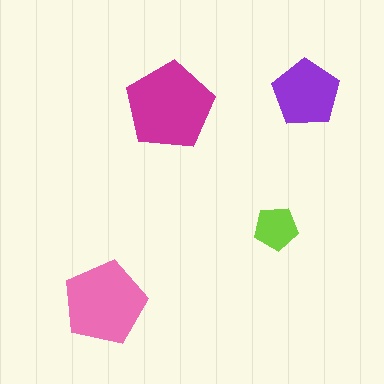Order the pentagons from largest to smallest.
the magenta one, the pink one, the purple one, the lime one.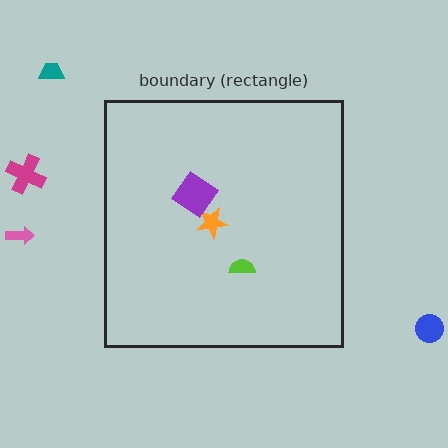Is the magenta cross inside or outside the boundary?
Outside.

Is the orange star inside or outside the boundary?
Inside.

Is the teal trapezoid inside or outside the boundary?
Outside.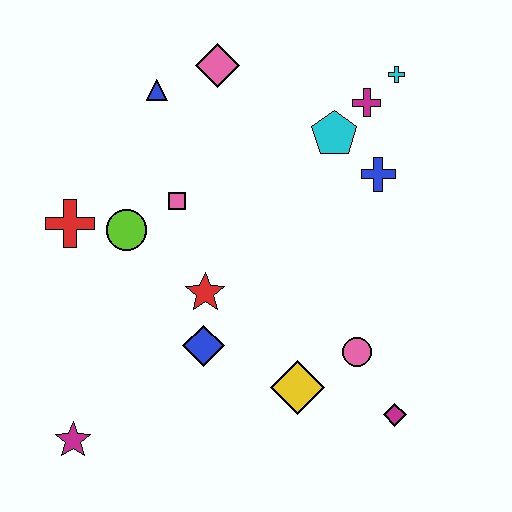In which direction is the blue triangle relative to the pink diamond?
The blue triangle is to the left of the pink diamond.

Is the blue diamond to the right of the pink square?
Yes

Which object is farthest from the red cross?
The magenta diamond is farthest from the red cross.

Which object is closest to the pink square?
The lime circle is closest to the pink square.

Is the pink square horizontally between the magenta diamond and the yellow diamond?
No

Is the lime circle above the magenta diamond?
Yes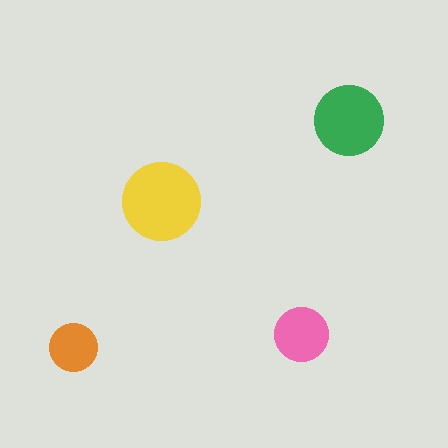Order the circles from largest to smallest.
the yellow one, the green one, the pink one, the orange one.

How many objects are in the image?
There are 4 objects in the image.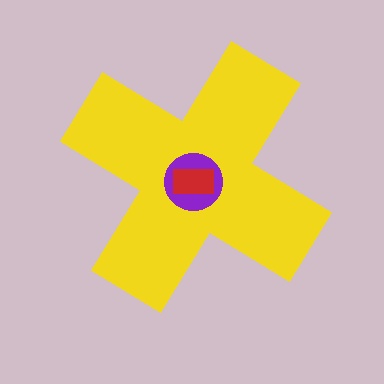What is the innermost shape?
The red rectangle.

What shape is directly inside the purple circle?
The red rectangle.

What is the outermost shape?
The yellow cross.